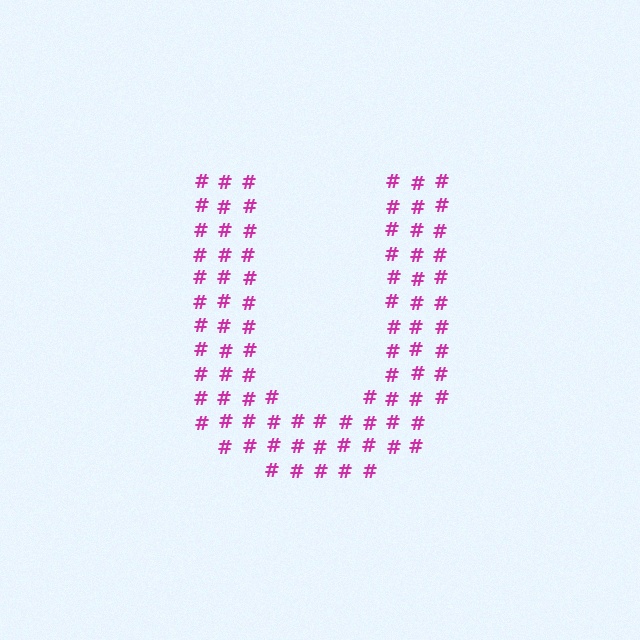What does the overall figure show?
The overall figure shows the letter U.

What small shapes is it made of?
It is made of small hash symbols.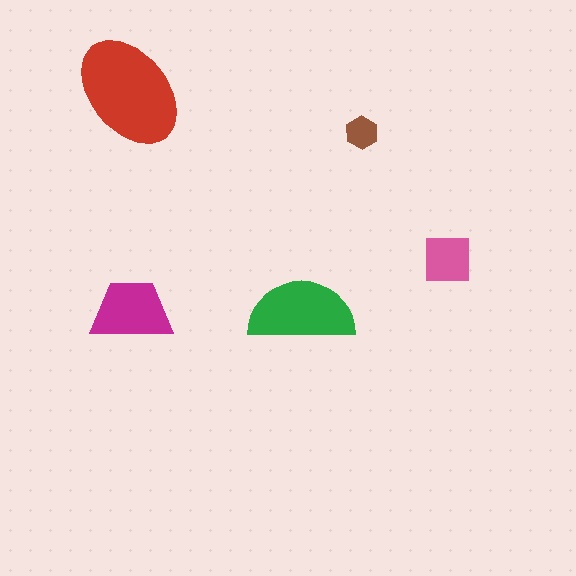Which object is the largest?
The red ellipse.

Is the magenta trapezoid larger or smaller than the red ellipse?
Smaller.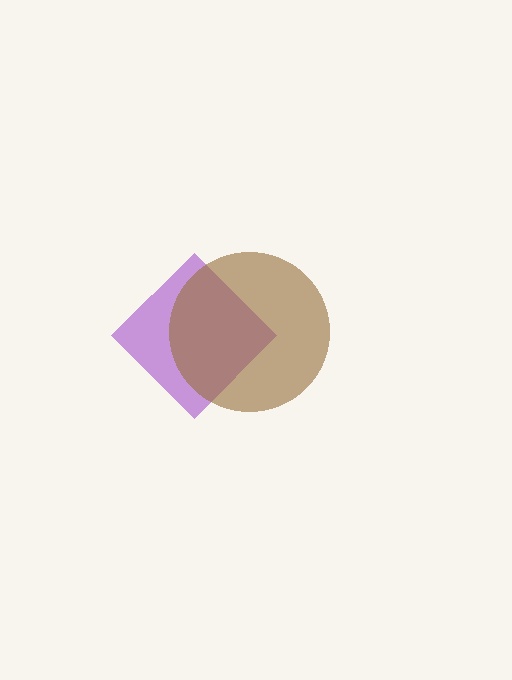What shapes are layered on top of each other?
The layered shapes are: a purple diamond, a brown circle.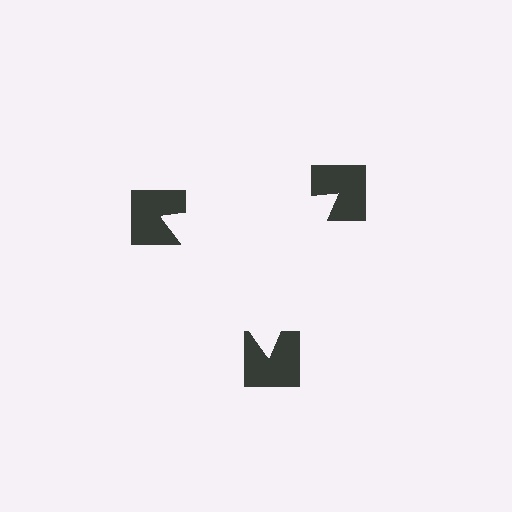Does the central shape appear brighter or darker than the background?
It typically appears slightly brighter than the background, even though no actual brightness change is drawn.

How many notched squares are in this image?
There are 3 — one at each vertex of the illusory triangle.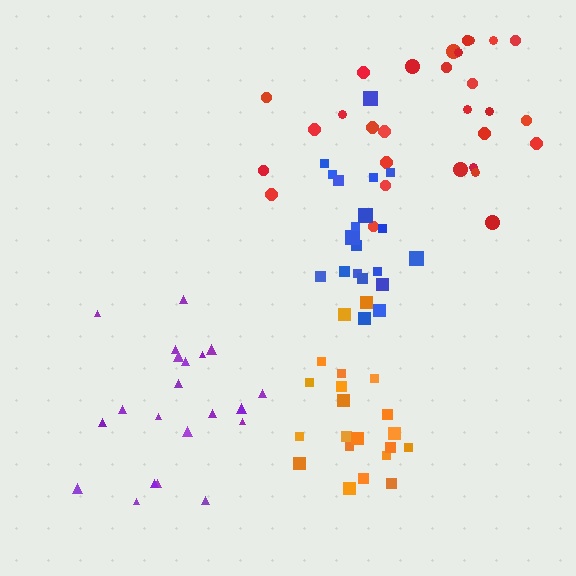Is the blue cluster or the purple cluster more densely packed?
Blue.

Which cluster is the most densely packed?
Orange.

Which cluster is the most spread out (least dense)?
Red.